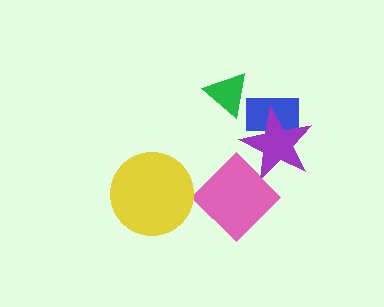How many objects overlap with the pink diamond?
1 object overlaps with the pink diamond.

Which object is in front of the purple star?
The pink diamond is in front of the purple star.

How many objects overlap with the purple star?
2 objects overlap with the purple star.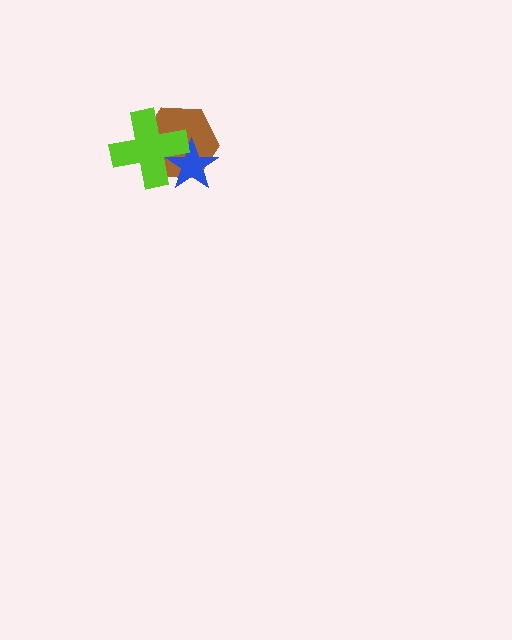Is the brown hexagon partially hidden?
Yes, it is partially covered by another shape.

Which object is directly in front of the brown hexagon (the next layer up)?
The blue star is directly in front of the brown hexagon.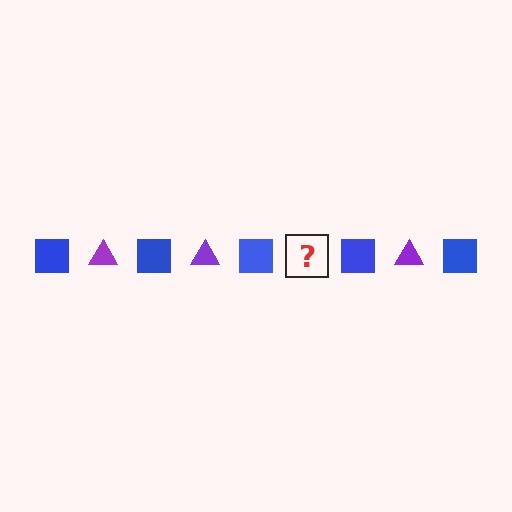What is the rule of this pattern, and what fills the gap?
The rule is that the pattern alternates between blue square and purple triangle. The gap should be filled with a purple triangle.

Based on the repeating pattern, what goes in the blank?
The blank should be a purple triangle.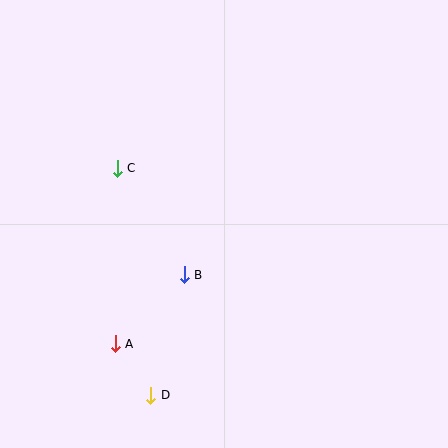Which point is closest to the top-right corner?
Point C is closest to the top-right corner.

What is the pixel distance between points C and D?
The distance between C and D is 229 pixels.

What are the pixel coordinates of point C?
Point C is at (117, 168).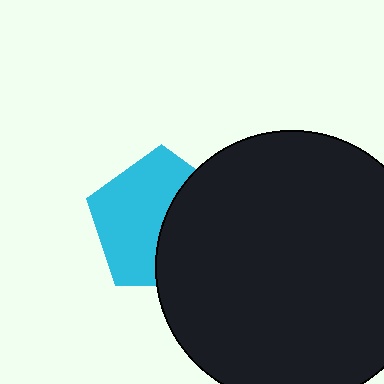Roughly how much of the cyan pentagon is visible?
About half of it is visible (roughly 57%).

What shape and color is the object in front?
The object in front is a black circle.